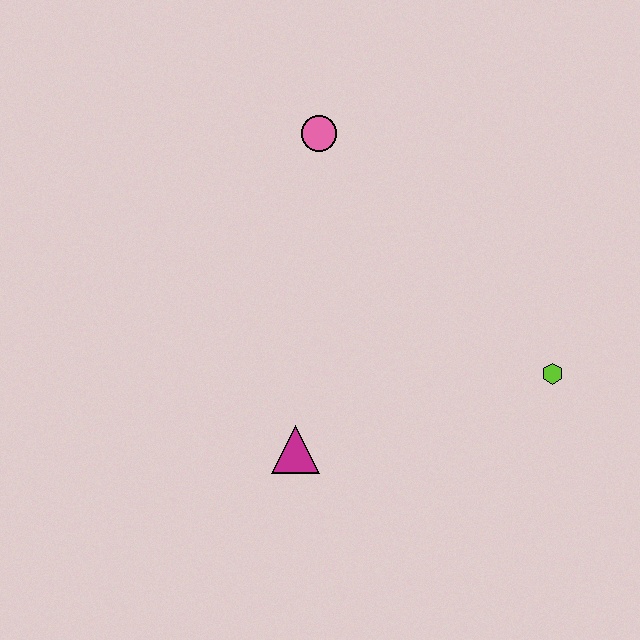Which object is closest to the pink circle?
The magenta triangle is closest to the pink circle.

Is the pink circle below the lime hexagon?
No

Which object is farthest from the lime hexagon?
The pink circle is farthest from the lime hexagon.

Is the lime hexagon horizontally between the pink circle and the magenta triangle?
No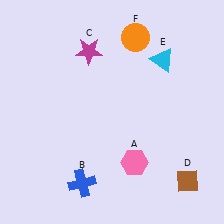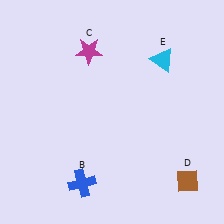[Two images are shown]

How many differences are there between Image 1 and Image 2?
There are 2 differences between the two images.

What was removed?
The pink hexagon (A), the orange circle (F) were removed in Image 2.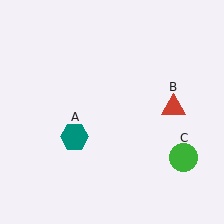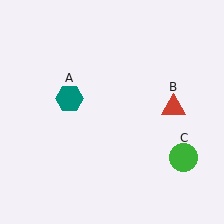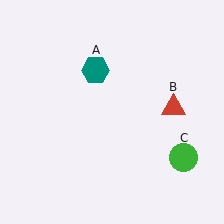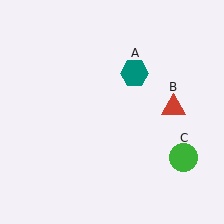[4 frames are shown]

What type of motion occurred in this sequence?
The teal hexagon (object A) rotated clockwise around the center of the scene.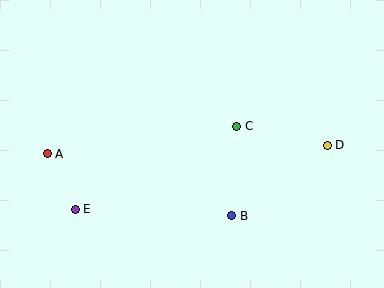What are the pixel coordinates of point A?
Point A is at (47, 154).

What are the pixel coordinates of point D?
Point D is at (327, 145).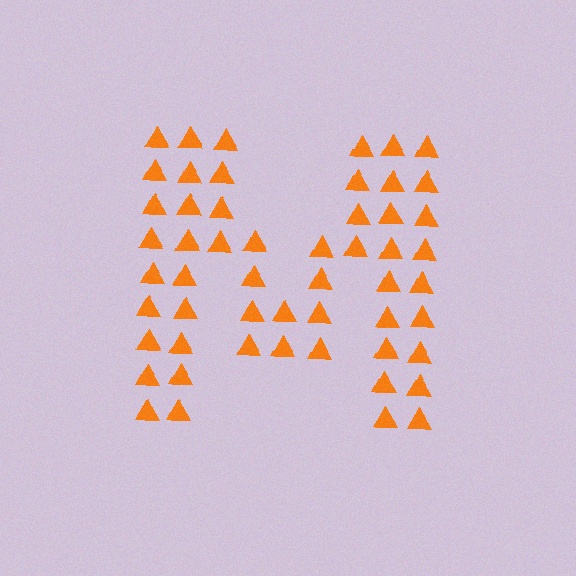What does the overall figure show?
The overall figure shows the letter M.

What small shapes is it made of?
It is made of small triangles.